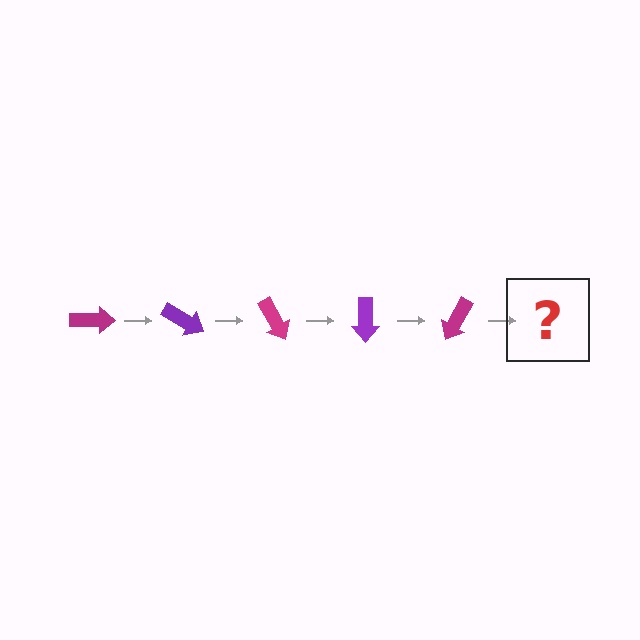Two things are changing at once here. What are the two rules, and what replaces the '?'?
The two rules are that it rotates 30 degrees each step and the color cycles through magenta and purple. The '?' should be a purple arrow, rotated 150 degrees from the start.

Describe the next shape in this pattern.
It should be a purple arrow, rotated 150 degrees from the start.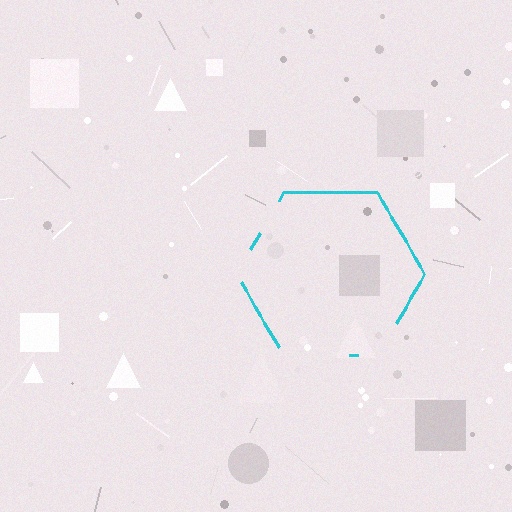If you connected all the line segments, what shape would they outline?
They would outline a hexagon.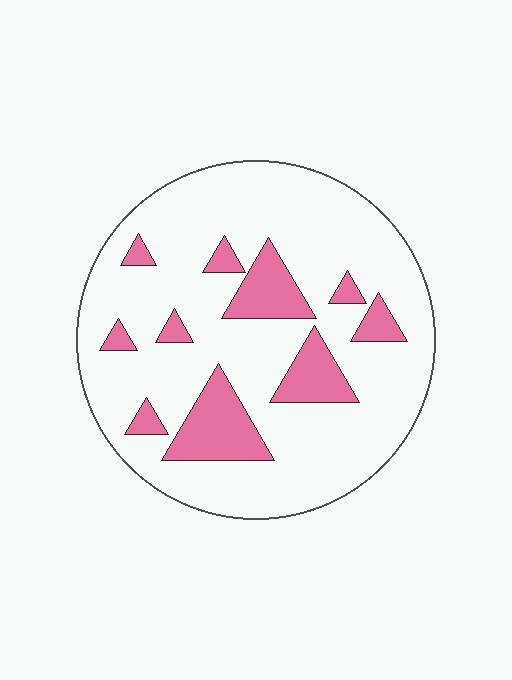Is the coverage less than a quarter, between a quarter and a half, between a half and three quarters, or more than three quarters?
Less than a quarter.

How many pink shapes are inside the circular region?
10.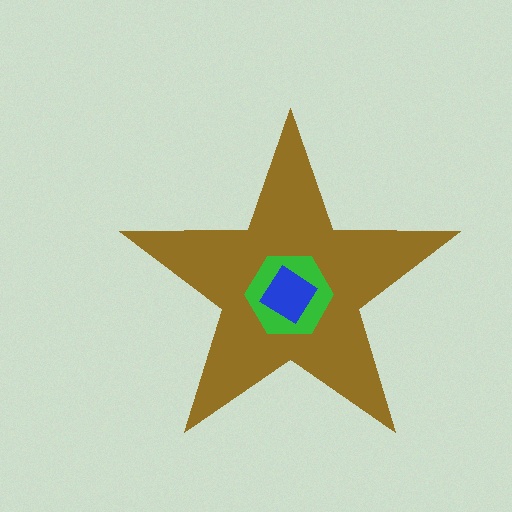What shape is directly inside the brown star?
The green hexagon.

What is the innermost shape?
The blue diamond.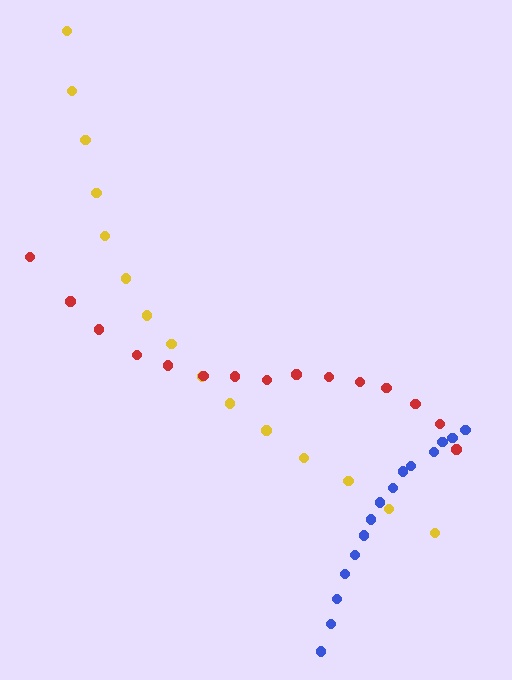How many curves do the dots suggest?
There are 3 distinct paths.